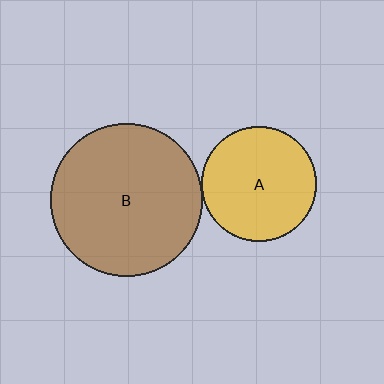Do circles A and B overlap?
Yes.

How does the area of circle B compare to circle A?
Approximately 1.8 times.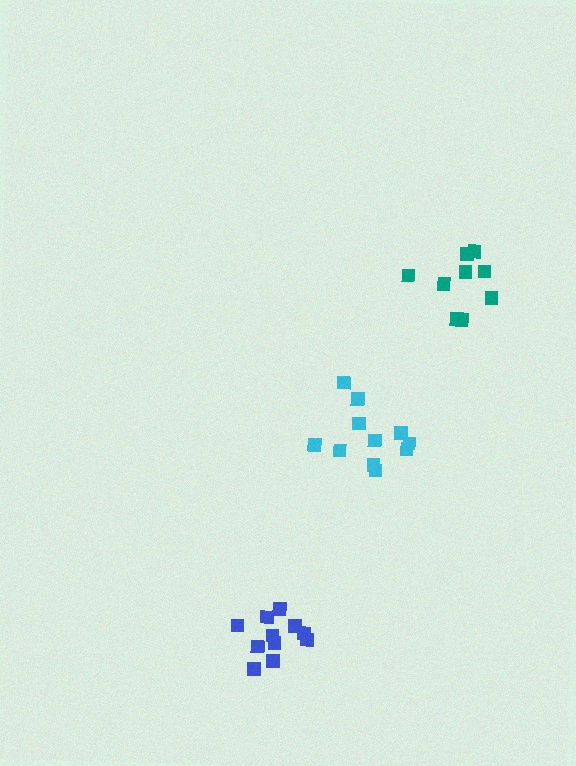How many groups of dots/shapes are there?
There are 3 groups.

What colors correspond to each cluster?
The clusters are colored: teal, cyan, blue.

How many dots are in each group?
Group 1: 9 dots, Group 2: 11 dots, Group 3: 11 dots (31 total).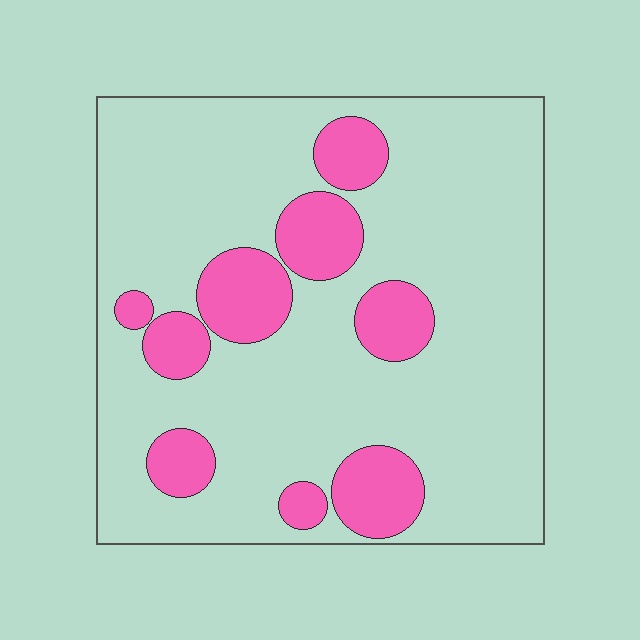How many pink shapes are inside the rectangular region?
9.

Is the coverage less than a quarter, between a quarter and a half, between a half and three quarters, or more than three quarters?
Less than a quarter.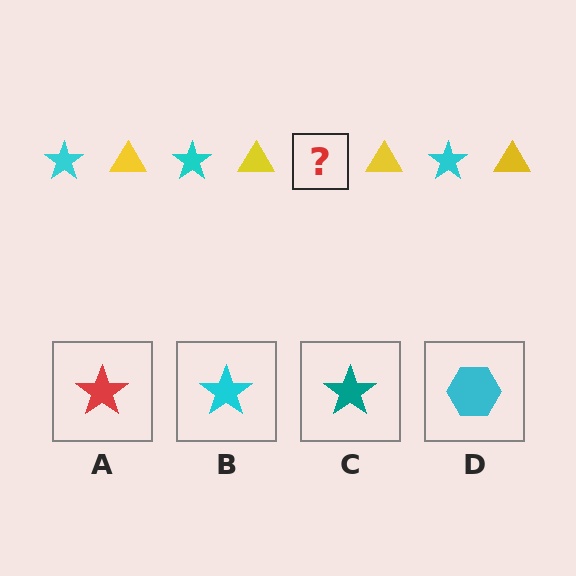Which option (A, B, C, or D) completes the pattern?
B.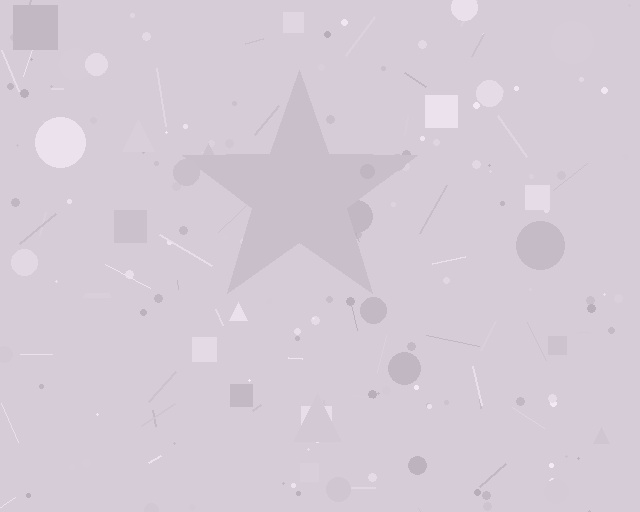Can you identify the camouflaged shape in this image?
The camouflaged shape is a star.